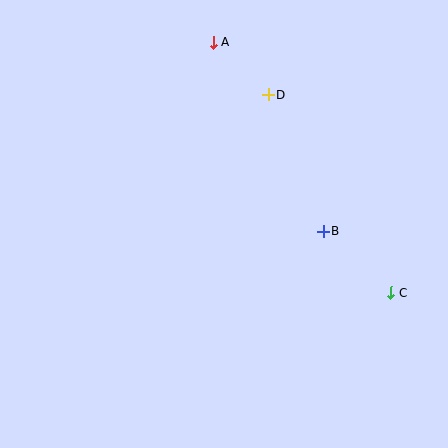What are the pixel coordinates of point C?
Point C is at (391, 293).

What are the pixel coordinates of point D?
Point D is at (268, 95).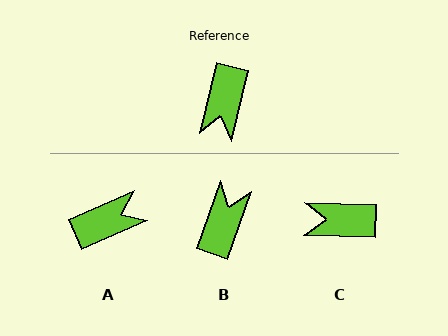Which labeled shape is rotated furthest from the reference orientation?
B, about 174 degrees away.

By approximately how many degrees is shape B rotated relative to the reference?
Approximately 174 degrees counter-clockwise.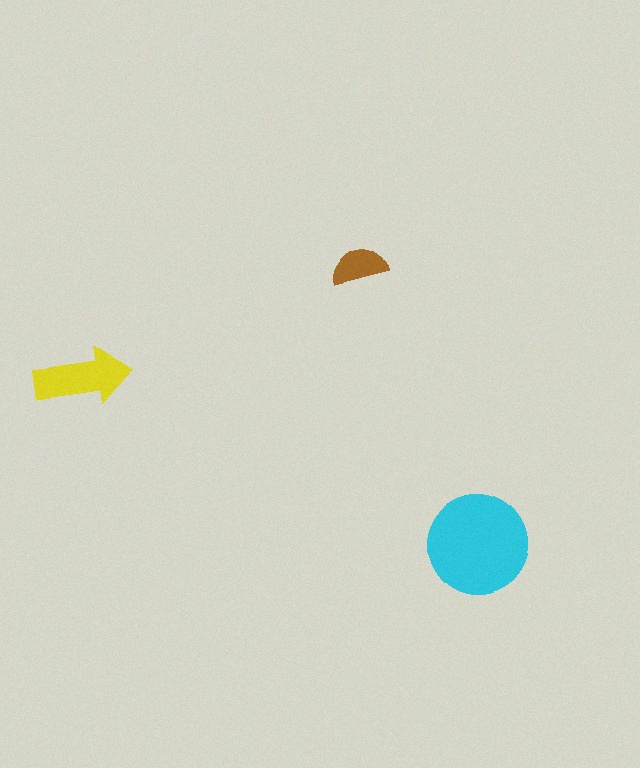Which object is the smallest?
The brown semicircle.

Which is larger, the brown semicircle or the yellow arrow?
The yellow arrow.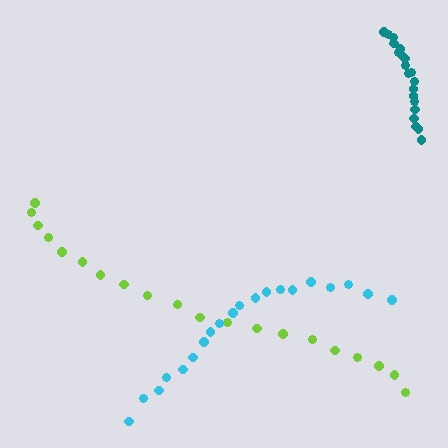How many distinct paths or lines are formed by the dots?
There are 3 distinct paths.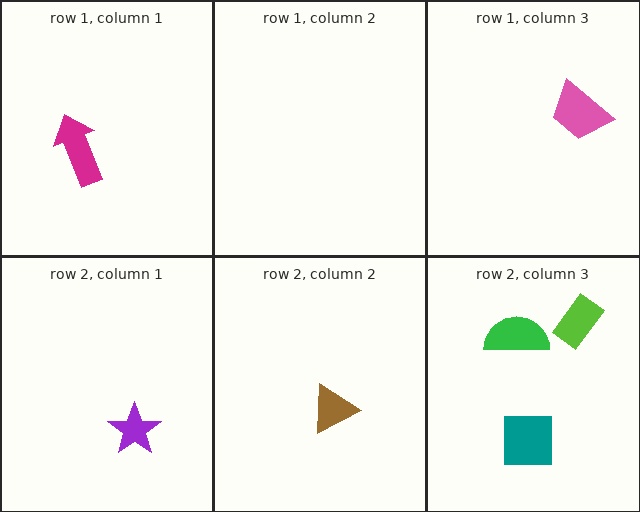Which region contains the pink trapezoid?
The row 1, column 3 region.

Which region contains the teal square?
The row 2, column 3 region.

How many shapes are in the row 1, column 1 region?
1.